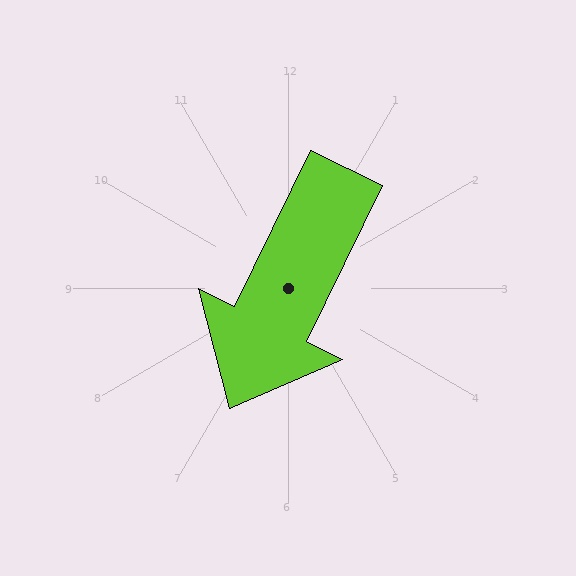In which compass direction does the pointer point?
Southwest.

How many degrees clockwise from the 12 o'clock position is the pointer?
Approximately 206 degrees.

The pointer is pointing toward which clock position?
Roughly 7 o'clock.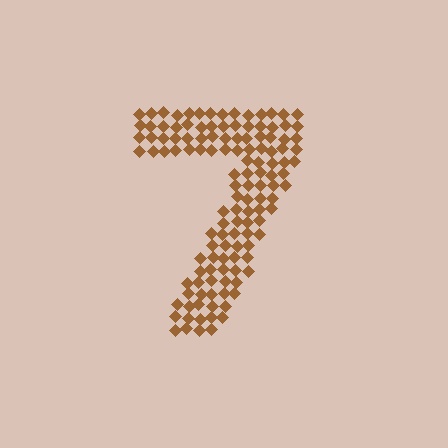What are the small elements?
The small elements are diamonds.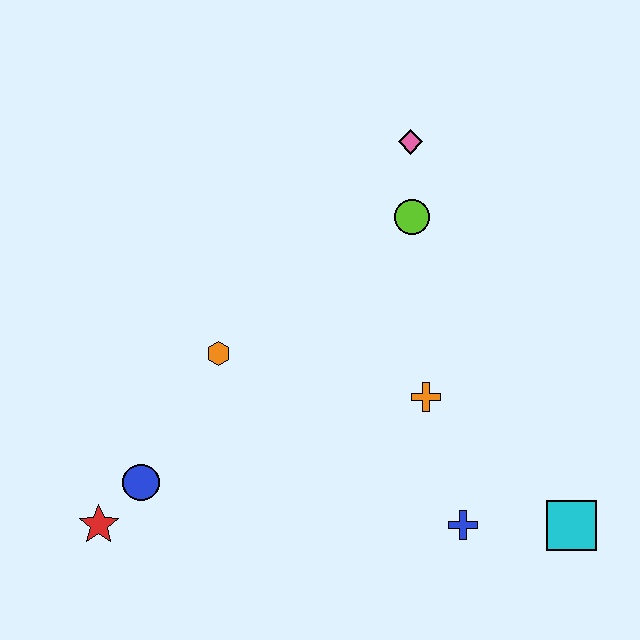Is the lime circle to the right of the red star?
Yes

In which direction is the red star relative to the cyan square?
The red star is to the left of the cyan square.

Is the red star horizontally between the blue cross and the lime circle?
No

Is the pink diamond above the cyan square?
Yes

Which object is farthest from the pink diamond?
The red star is farthest from the pink diamond.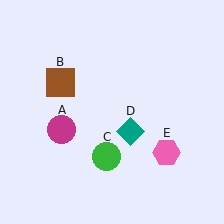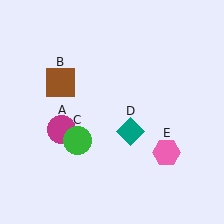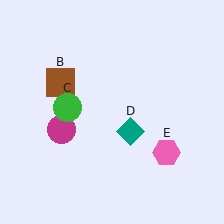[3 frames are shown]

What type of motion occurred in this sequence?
The green circle (object C) rotated clockwise around the center of the scene.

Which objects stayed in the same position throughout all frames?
Magenta circle (object A) and brown square (object B) and teal diamond (object D) and pink hexagon (object E) remained stationary.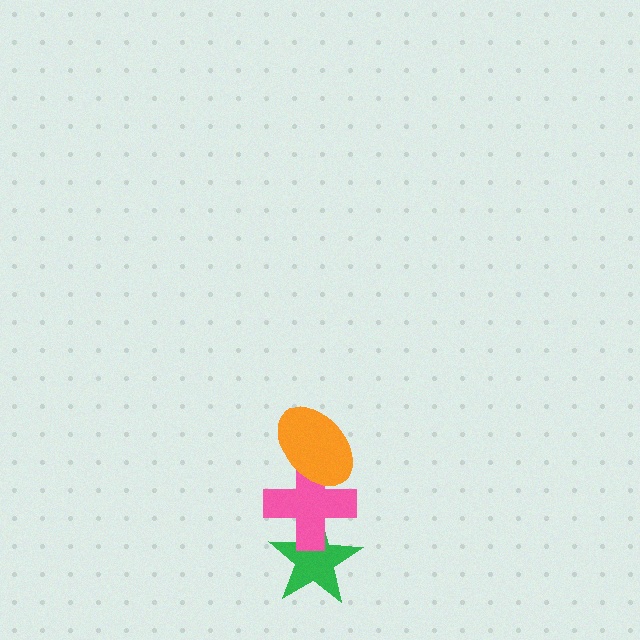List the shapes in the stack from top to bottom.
From top to bottom: the orange ellipse, the pink cross, the green star.